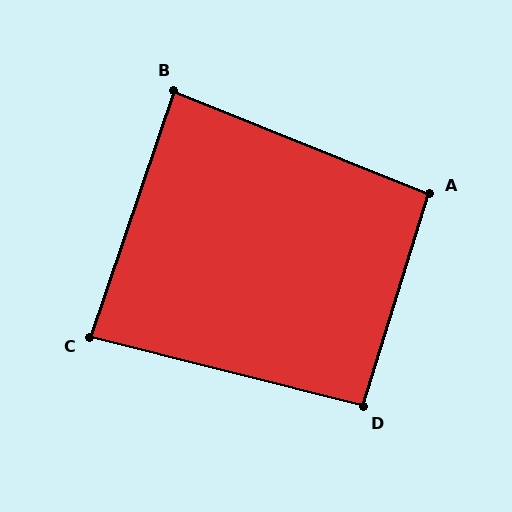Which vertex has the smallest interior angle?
C, at approximately 85 degrees.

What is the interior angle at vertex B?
Approximately 87 degrees (approximately right).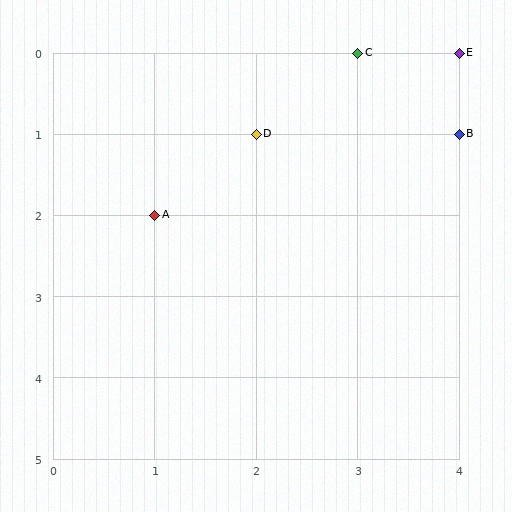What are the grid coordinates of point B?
Point B is at grid coordinates (4, 1).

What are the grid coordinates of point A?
Point A is at grid coordinates (1, 2).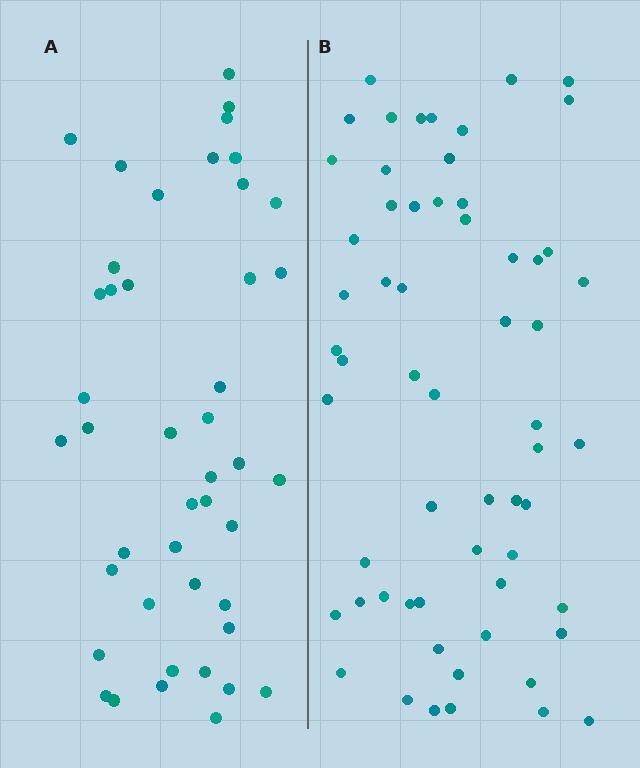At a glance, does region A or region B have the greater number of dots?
Region B (the right region) has more dots.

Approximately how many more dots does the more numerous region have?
Region B has approximately 15 more dots than region A.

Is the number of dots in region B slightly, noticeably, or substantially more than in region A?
Region B has noticeably more, but not dramatically so. The ratio is roughly 1.4 to 1.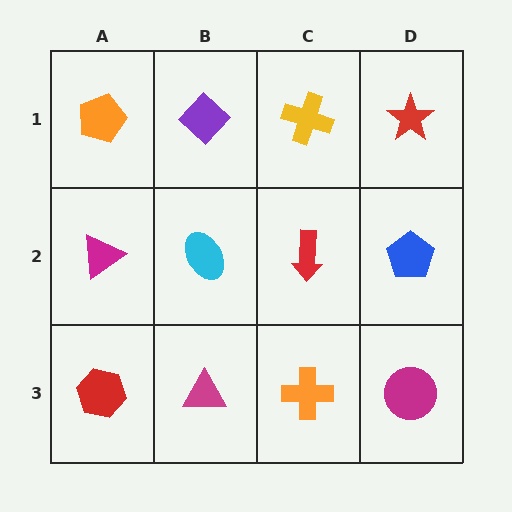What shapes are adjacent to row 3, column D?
A blue pentagon (row 2, column D), an orange cross (row 3, column C).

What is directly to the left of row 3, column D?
An orange cross.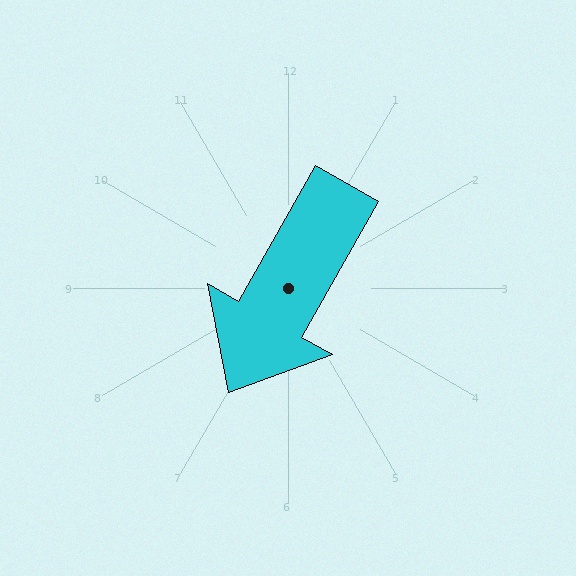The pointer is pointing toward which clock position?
Roughly 7 o'clock.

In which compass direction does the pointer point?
Southwest.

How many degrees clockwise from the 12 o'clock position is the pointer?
Approximately 209 degrees.